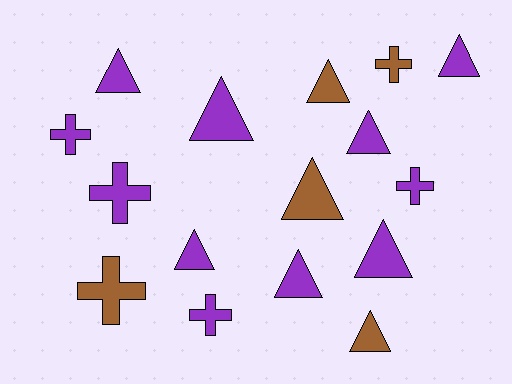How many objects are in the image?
There are 16 objects.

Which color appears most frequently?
Purple, with 11 objects.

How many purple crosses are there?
There are 4 purple crosses.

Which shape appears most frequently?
Triangle, with 10 objects.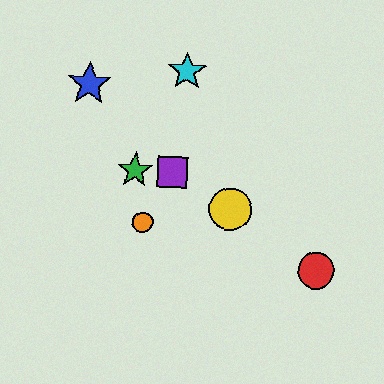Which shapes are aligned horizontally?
The green star, the purple square are aligned horizontally.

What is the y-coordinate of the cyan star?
The cyan star is at y≈71.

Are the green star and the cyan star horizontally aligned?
No, the green star is at y≈170 and the cyan star is at y≈71.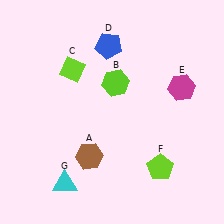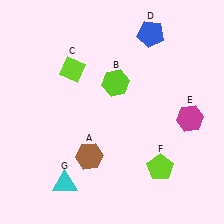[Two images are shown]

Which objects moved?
The objects that moved are: the blue pentagon (D), the magenta hexagon (E).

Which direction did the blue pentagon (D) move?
The blue pentagon (D) moved right.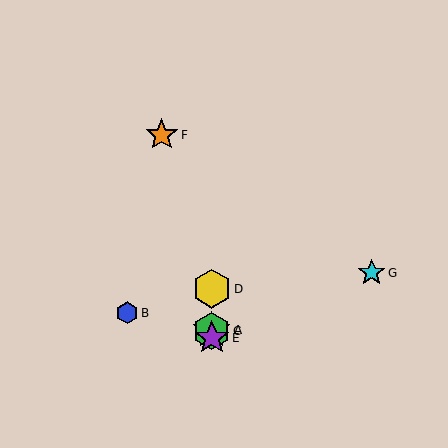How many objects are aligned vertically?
4 objects (A, C, D, E) are aligned vertically.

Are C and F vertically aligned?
No, C is at x≈212 and F is at x≈162.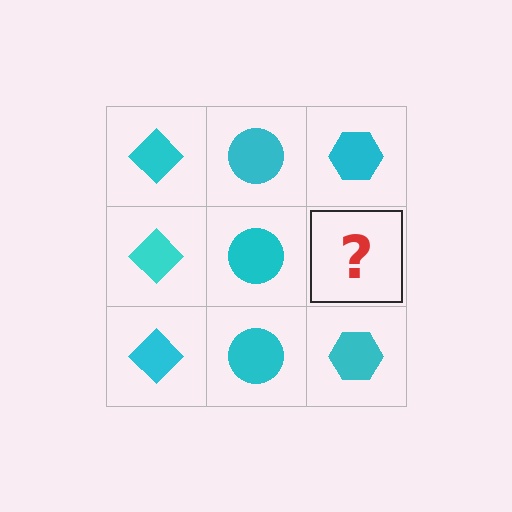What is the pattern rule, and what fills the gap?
The rule is that each column has a consistent shape. The gap should be filled with a cyan hexagon.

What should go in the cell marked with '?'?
The missing cell should contain a cyan hexagon.